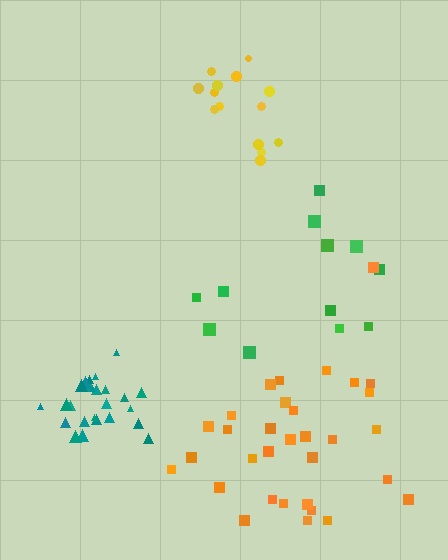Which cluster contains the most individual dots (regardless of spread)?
Orange (32).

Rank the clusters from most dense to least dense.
teal, yellow, orange, green.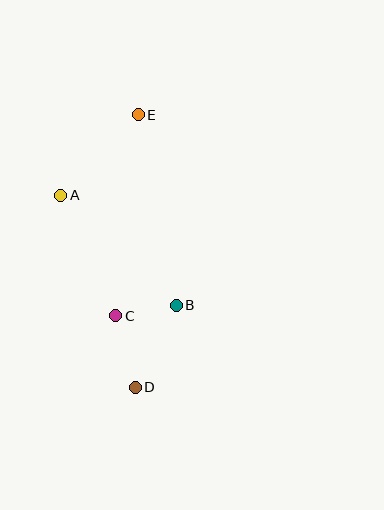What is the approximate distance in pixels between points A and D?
The distance between A and D is approximately 206 pixels.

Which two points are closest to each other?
Points B and C are closest to each other.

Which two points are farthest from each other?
Points D and E are farthest from each other.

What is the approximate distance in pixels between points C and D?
The distance between C and D is approximately 74 pixels.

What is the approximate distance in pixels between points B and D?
The distance between B and D is approximately 92 pixels.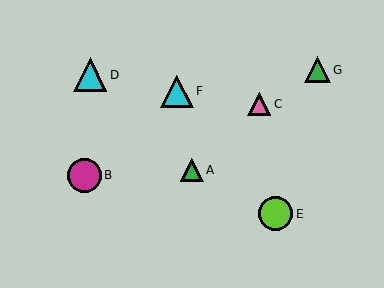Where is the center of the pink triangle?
The center of the pink triangle is at (259, 104).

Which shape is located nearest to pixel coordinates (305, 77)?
The green triangle (labeled G) at (317, 70) is nearest to that location.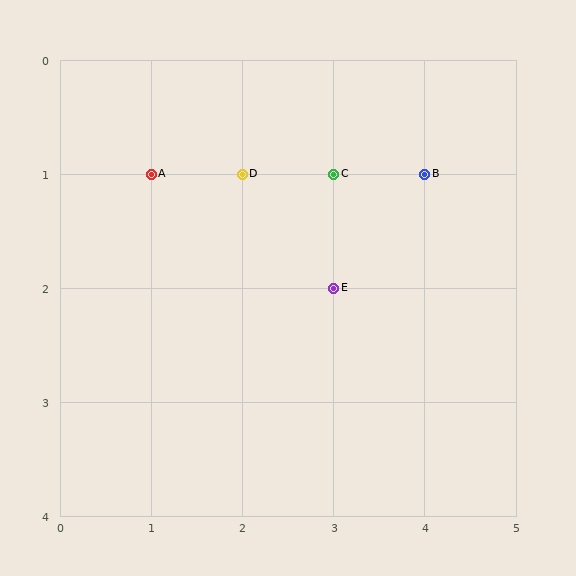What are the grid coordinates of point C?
Point C is at grid coordinates (3, 1).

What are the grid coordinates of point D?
Point D is at grid coordinates (2, 1).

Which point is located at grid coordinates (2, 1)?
Point D is at (2, 1).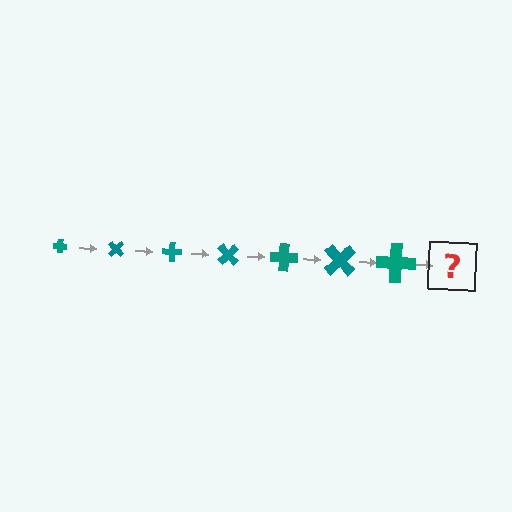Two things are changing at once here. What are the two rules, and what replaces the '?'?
The two rules are that the cross grows larger each step and it rotates 45 degrees each step. The '?' should be a cross, larger than the previous one and rotated 315 degrees from the start.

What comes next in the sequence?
The next element should be a cross, larger than the previous one and rotated 315 degrees from the start.